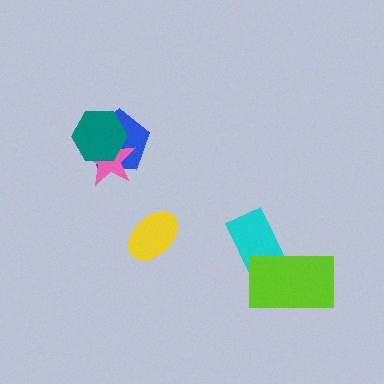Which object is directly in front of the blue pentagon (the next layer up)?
The pink star is directly in front of the blue pentagon.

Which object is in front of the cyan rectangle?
The lime rectangle is in front of the cyan rectangle.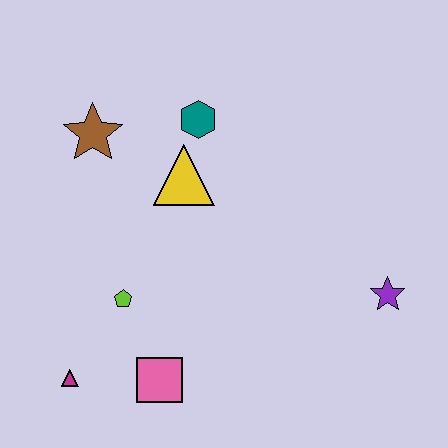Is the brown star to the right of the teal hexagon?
No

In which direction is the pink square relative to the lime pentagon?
The pink square is below the lime pentagon.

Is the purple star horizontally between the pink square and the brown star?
No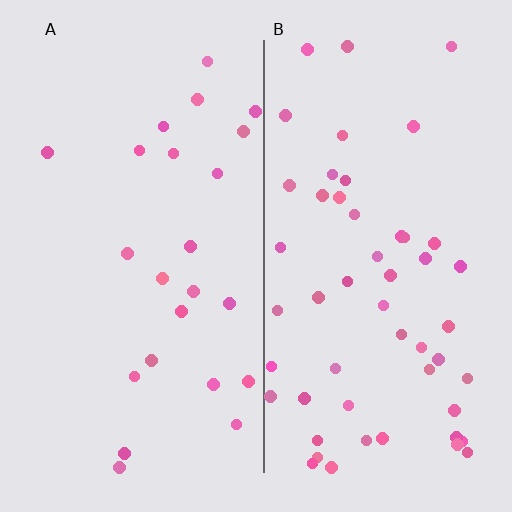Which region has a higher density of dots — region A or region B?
B (the right).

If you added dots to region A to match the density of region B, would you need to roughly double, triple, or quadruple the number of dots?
Approximately double.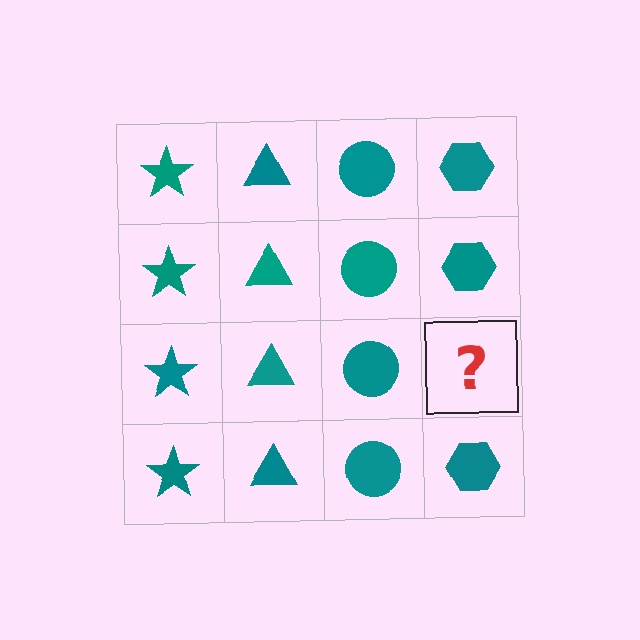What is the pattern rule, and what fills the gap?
The rule is that each column has a consistent shape. The gap should be filled with a teal hexagon.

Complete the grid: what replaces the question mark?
The question mark should be replaced with a teal hexagon.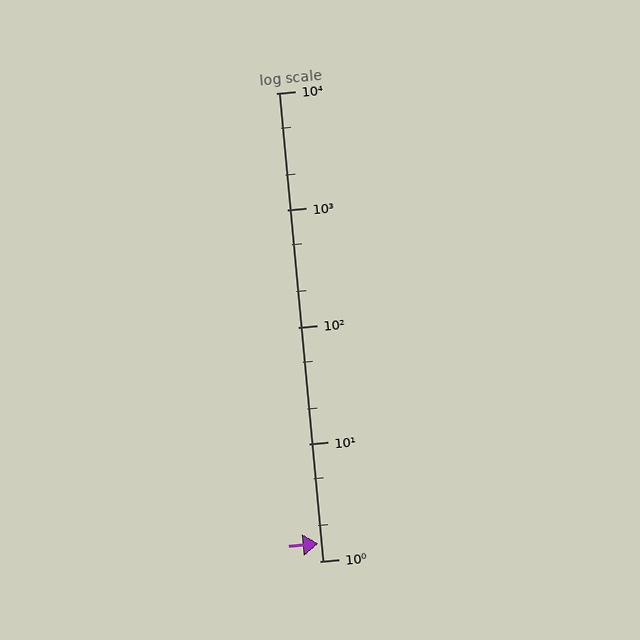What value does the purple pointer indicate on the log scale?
The pointer indicates approximately 1.4.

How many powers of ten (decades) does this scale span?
The scale spans 4 decades, from 1 to 10000.